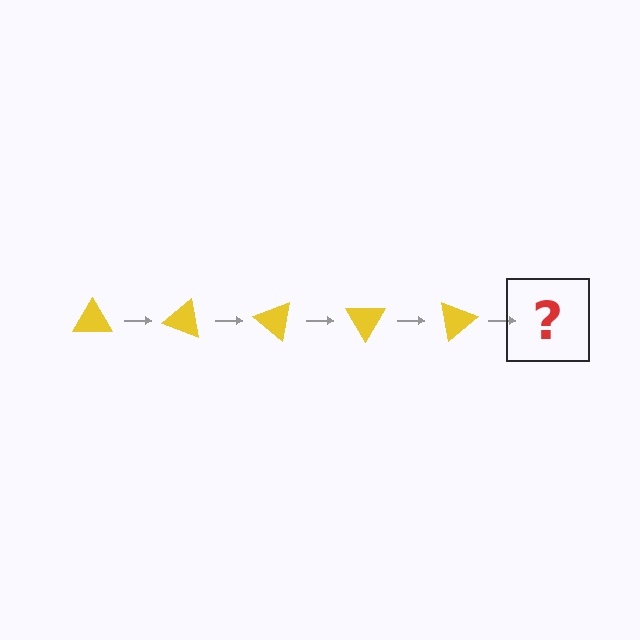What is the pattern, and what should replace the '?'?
The pattern is that the triangle rotates 20 degrees each step. The '?' should be a yellow triangle rotated 100 degrees.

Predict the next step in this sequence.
The next step is a yellow triangle rotated 100 degrees.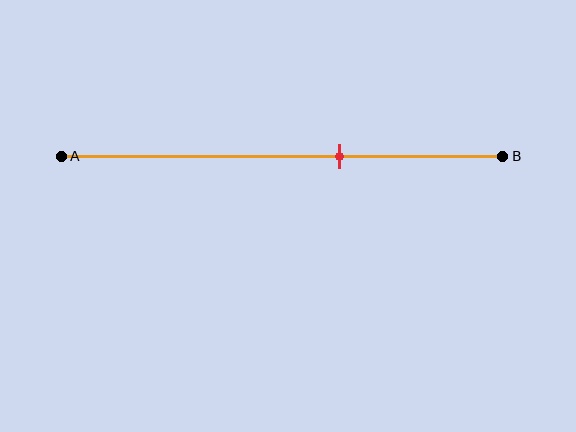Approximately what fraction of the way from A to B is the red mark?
The red mark is approximately 65% of the way from A to B.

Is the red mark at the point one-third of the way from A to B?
No, the mark is at about 65% from A, not at the 33% one-third point.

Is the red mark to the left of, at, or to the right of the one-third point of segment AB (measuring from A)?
The red mark is to the right of the one-third point of segment AB.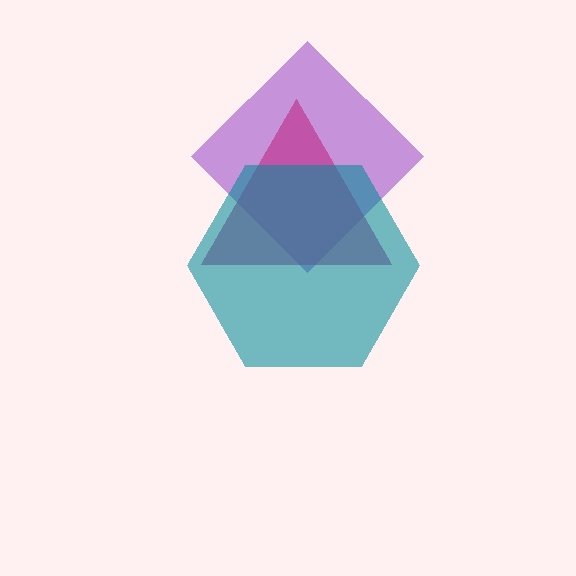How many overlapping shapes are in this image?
There are 3 overlapping shapes in the image.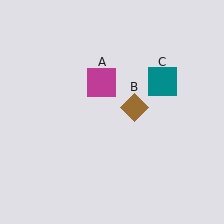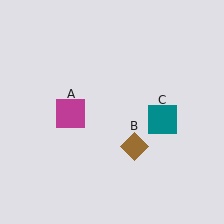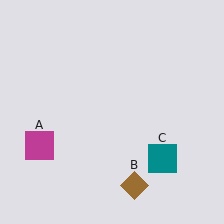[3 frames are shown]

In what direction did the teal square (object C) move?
The teal square (object C) moved down.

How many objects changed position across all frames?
3 objects changed position: magenta square (object A), brown diamond (object B), teal square (object C).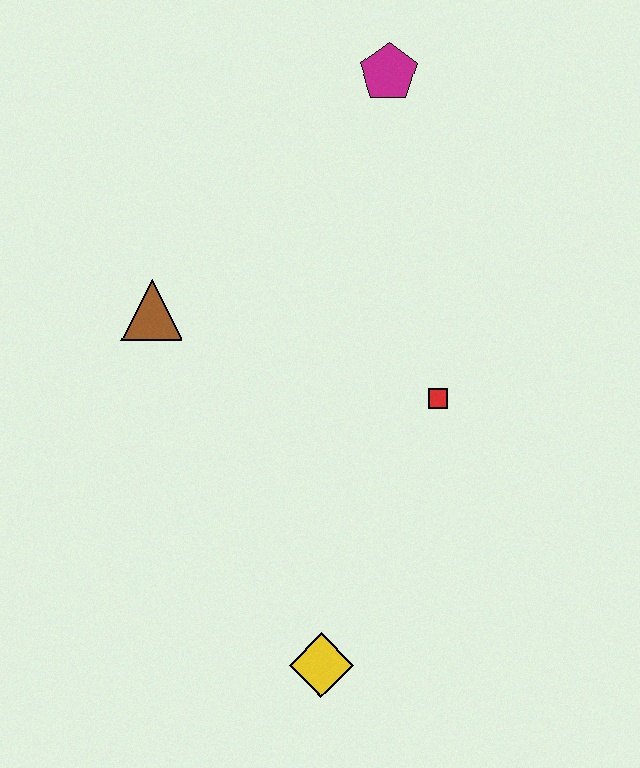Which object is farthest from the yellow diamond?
The magenta pentagon is farthest from the yellow diamond.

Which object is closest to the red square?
The yellow diamond is closest to the red square.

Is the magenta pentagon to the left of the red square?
Yes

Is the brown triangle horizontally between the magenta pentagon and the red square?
No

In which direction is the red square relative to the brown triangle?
The red square is to the right of the brown triangle.